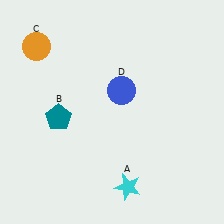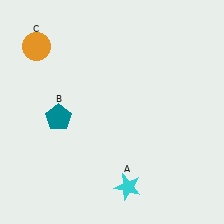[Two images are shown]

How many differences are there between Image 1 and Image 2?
There is 1 difference between the two images.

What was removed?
The blue circle (D) was removed in Image 2.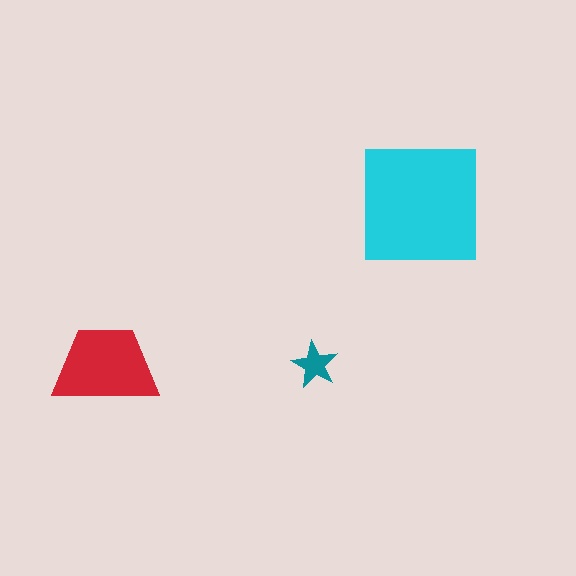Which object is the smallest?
The teal star.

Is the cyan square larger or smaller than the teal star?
Larger.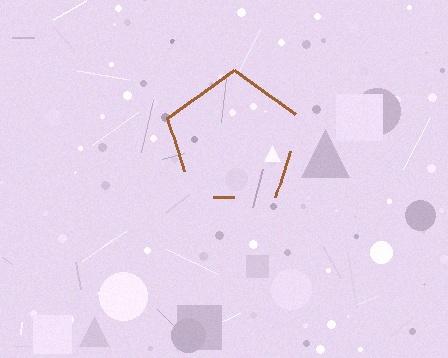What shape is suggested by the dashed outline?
The dashed outline suggests a pentagon.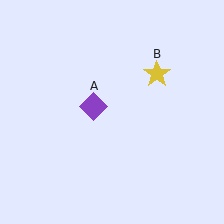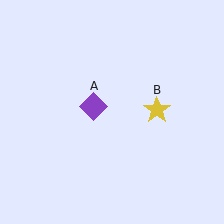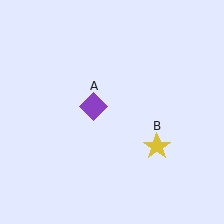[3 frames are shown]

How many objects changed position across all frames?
1 object changed position: yellow star (object B).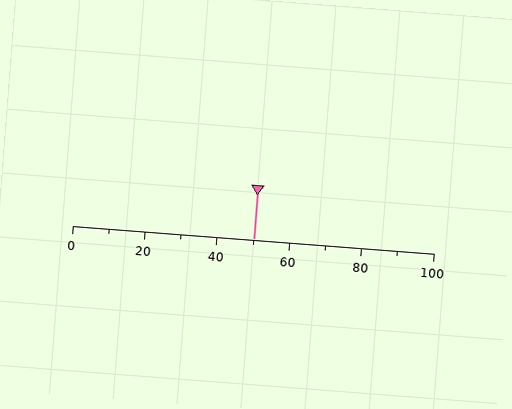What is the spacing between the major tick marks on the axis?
The major ticks are spaced 20 apart.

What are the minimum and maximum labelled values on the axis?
The axis runs from 0 to 100.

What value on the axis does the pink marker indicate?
The marker indicates approximately 50.